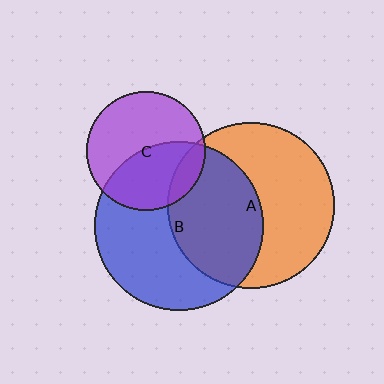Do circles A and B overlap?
Yes.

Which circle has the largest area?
Circle B (blue).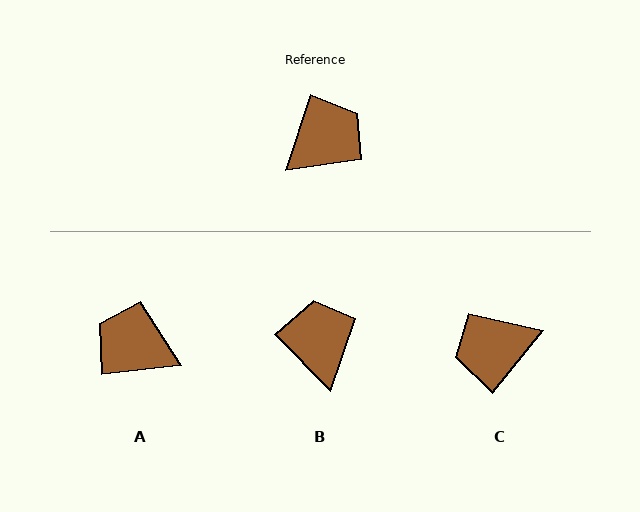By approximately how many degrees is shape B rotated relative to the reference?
Approximately 63 degrees counter-clockwise.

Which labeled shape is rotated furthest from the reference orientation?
C, about 159 degrees away.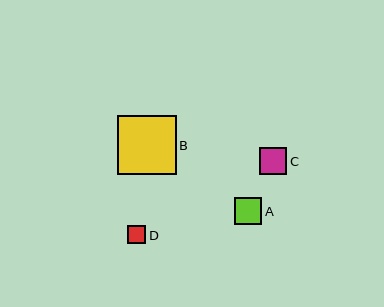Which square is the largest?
Square B is the largest with a size of approximately 59 pixels.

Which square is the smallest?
Square D is the smallest with a size of approximately 18 pixels.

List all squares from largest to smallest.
From largest to smallest: B, A, C, D.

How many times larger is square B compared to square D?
Square B is approximately 3.2 times the size of square D.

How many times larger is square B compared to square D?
Square B is approximately 3.2 times the size of square D.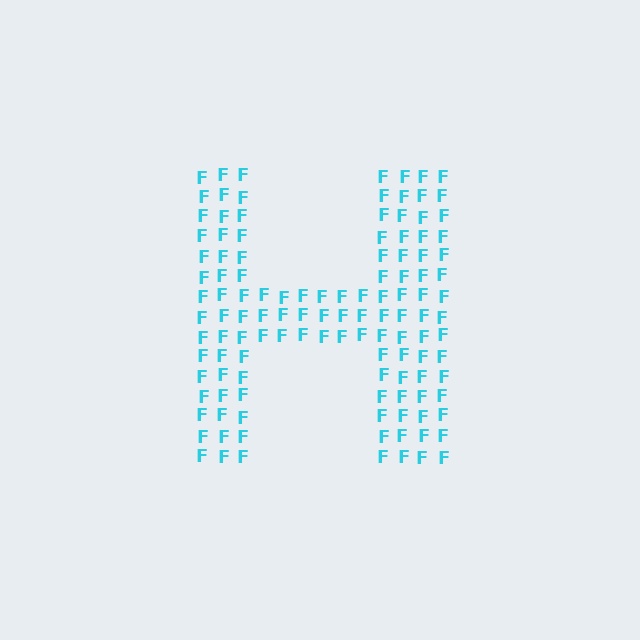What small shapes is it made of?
It is made of small letter F's.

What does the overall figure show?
The overall figure shows the letter H.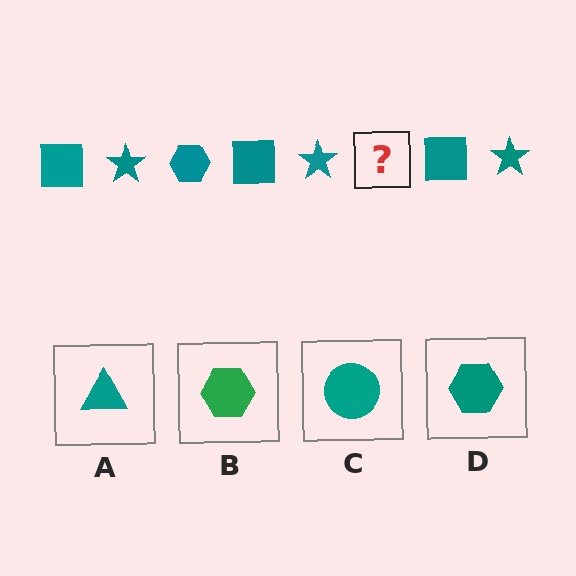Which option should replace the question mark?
Option D.